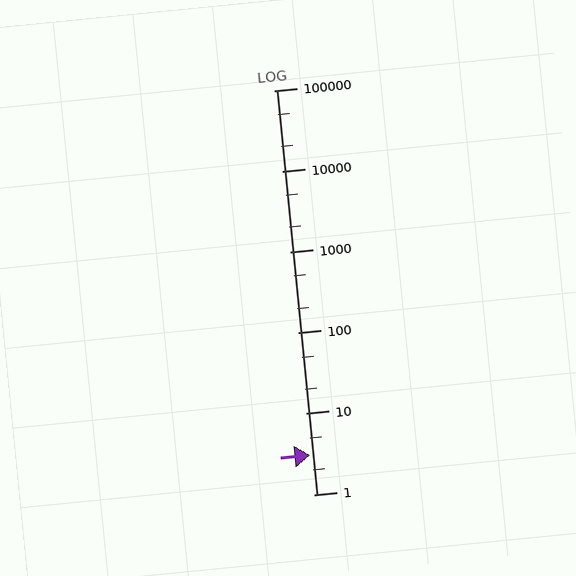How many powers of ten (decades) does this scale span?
The scale spans 5 decades, from 1 to 100000.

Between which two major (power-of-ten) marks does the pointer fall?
The pointer is between 1 and 10.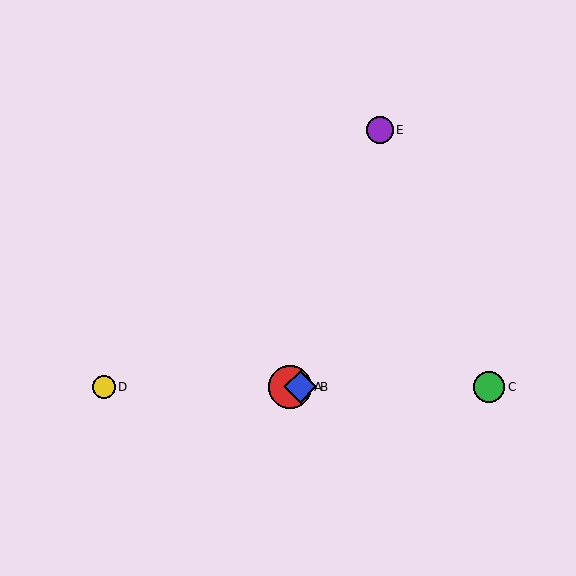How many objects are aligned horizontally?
4 objects (A, B, C, D) are aligned horizontally.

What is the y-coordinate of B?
Object B is at y≈387.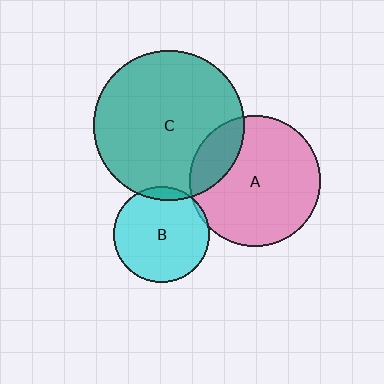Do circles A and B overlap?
Yes.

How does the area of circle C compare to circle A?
Approximately 1.3 times.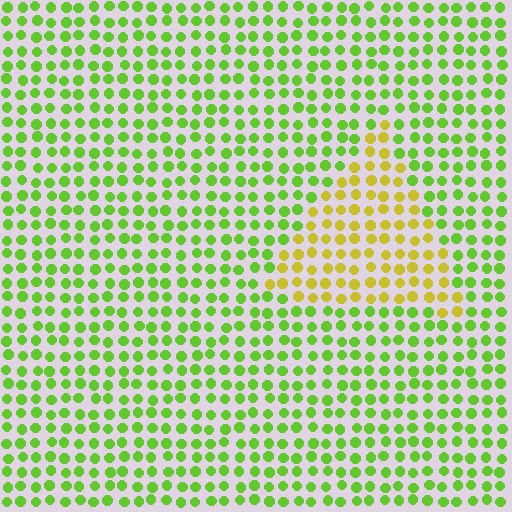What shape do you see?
I see a triangle.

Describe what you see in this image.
The image is filled with small lime elements in a uniform arrangement. A triangle-shaped region is visible where the elements are tinted to a slightly different hue, forming a subtle color boundary.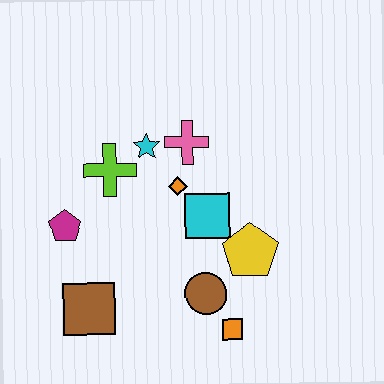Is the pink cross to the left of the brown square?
No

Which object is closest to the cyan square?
The orange diamond is closest to the cyan square.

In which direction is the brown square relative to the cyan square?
The brown square is to the left of the cyan square.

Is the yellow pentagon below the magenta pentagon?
Yes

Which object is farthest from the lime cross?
The orange square is farthest from the lime cross.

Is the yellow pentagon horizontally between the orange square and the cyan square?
No